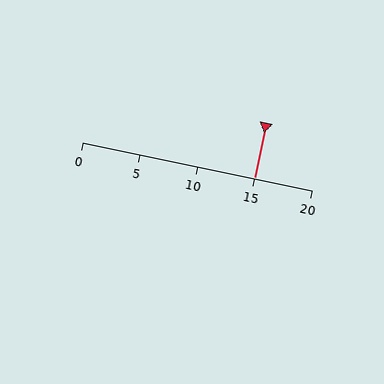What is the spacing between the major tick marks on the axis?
The major ticks are spaced 5 apart.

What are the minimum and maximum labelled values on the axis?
The axis runs from 0 to 20.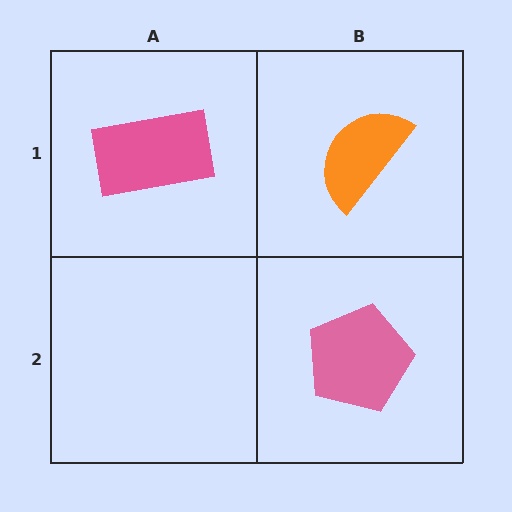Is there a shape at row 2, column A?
No, that cell is empty.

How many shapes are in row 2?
1 shape.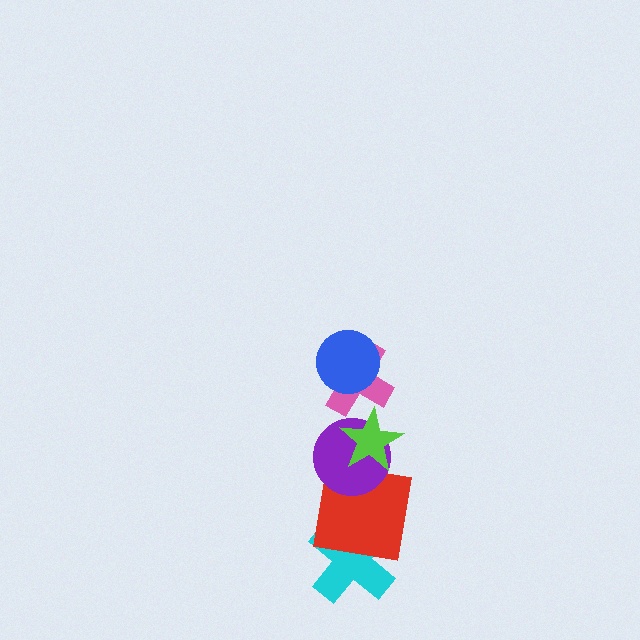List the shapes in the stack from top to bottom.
From top to bottom: the blue circle, the pink cross, the lime star, the purple circle, the red square, the cyan cross.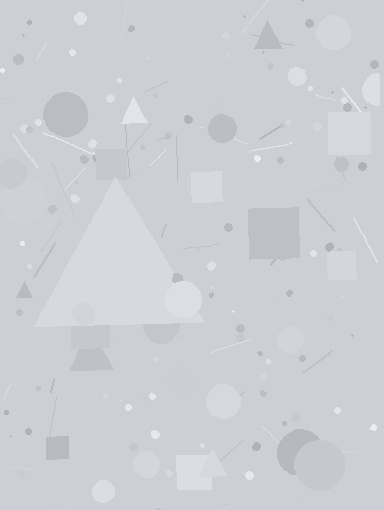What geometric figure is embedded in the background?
A triangle is embedded in the background.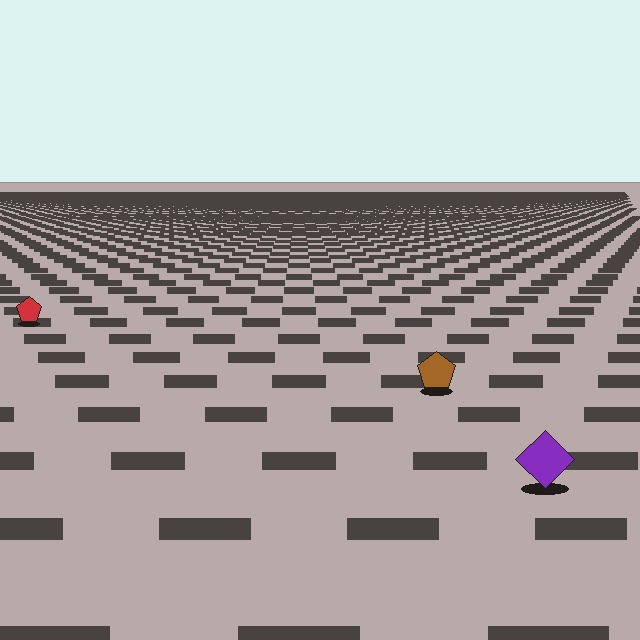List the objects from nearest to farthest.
From nearest to farthest: the purple diamond, the brown pentagon, the red pentagon.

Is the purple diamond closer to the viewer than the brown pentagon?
Yes. The purple diamond is closer — you can tell from the texture gradient: the ground texture is coarser near it.